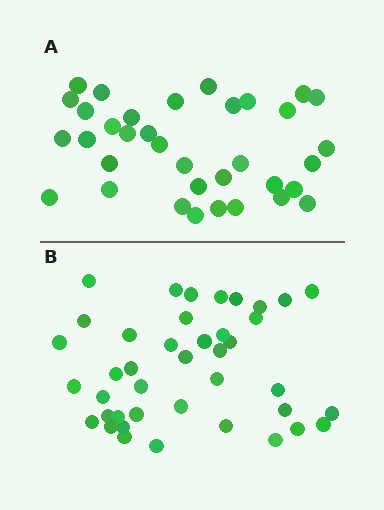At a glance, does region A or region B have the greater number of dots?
Region B (the bottom region) has more dots.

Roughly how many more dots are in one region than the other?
Region B has about 6 more dots than region A.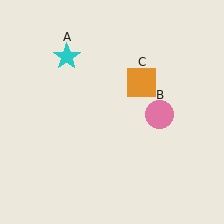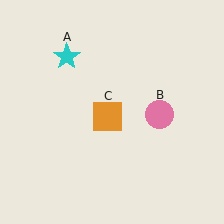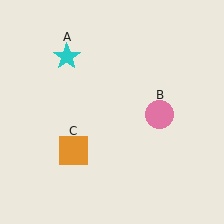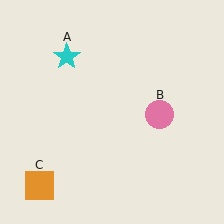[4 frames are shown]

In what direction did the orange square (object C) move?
The orange square (object C) moved down and to the left.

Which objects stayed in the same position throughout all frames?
Cyan star (object A) and pink circle (object B) remained stationary.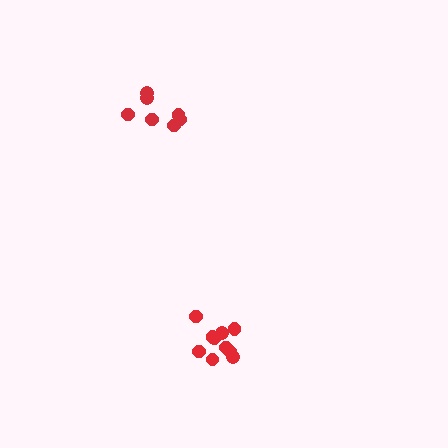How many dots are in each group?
Group 1: 10 dots, Group 2: 7 dots (17 total).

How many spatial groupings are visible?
There are 2 spatial groupings.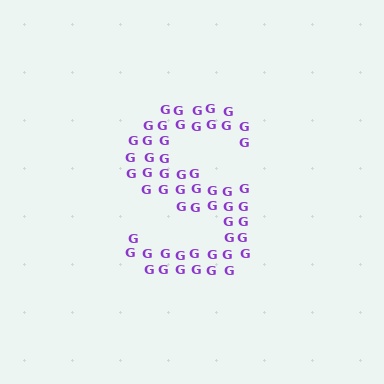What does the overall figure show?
The overall figure shows the letter S.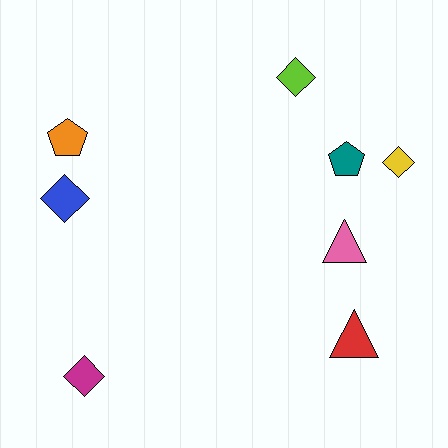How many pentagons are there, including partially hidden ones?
There are 2 pentagons.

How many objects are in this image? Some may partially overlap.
There are 8 objects.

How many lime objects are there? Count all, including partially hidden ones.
There is 1 lime object.